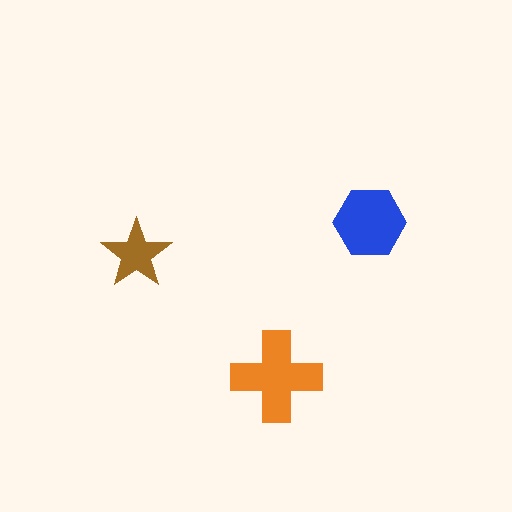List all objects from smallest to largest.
The brown star, the blue hexagon, the orange cross.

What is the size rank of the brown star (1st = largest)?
3rd.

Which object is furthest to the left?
The brown star is leftmost.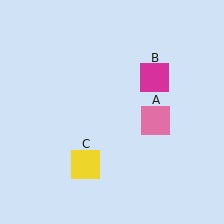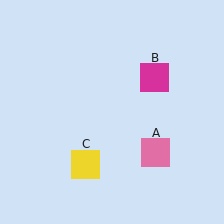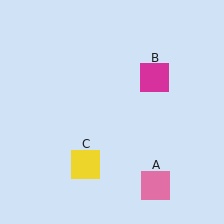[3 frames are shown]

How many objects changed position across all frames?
1 object changed position: pink square (object A).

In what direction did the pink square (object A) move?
The pink square (object A) moved down.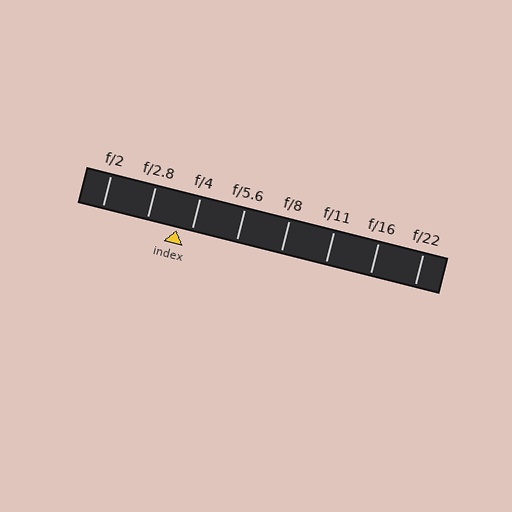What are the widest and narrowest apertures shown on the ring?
The widest aperture shown is f/2 and the narrowest is f/22.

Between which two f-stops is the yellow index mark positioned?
The index mark is between f/2.8 and f/4.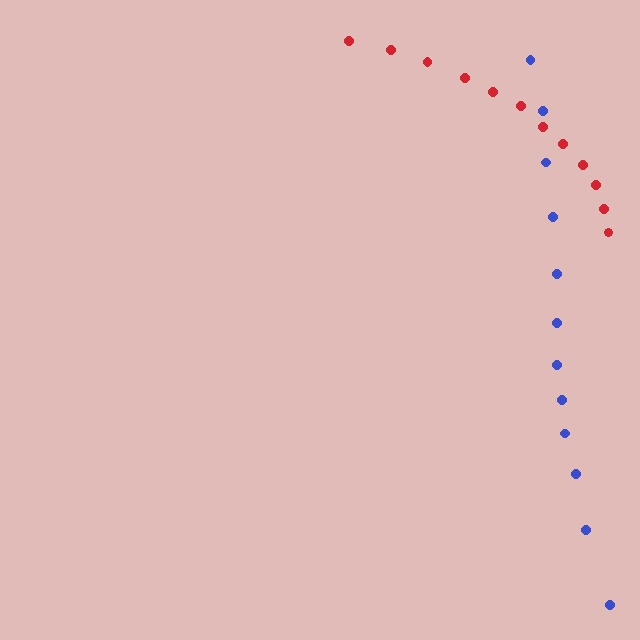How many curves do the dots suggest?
There are 2 distinct paths.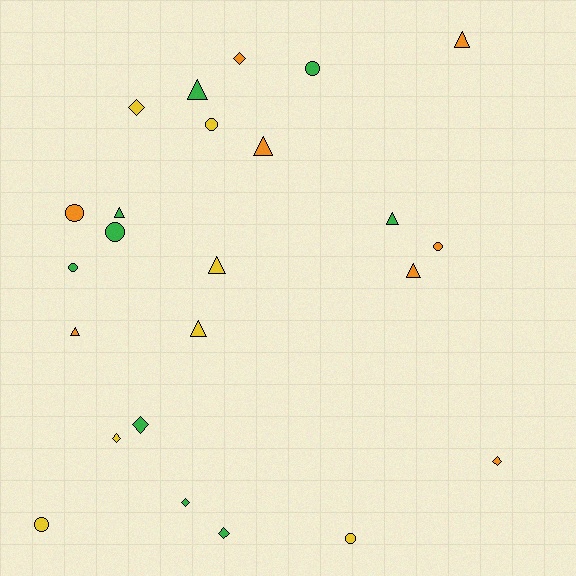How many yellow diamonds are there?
There are 2 yellow diamonds.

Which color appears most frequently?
Green, with 9 objects.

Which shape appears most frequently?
Triangle, with 9 objects.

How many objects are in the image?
There are 24 objects.